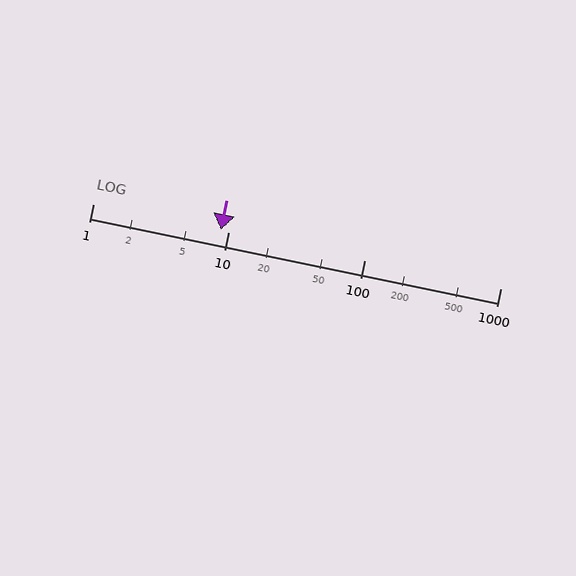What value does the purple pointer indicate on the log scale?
The pointer indicates approximately 8.7.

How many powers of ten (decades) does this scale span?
The scale spans 3 decades, from 1 to 1000.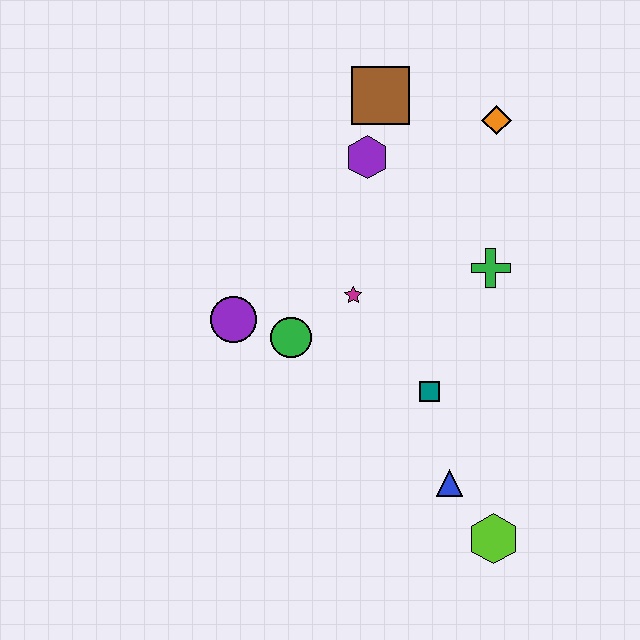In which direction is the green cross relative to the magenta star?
The green cross is to the right of the magenta star.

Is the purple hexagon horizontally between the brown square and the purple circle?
Yes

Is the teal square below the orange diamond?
Yes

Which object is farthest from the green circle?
The orange diamond is farthest from the green circle.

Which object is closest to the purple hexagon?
The brown square is closest to the purple hexagon.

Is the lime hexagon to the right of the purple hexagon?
Yes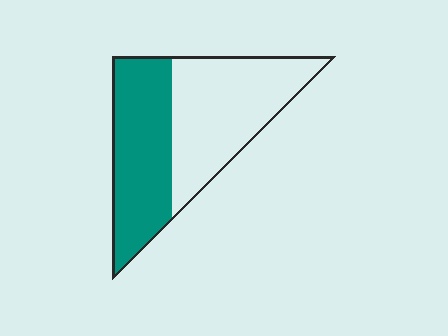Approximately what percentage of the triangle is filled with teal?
Approximately 45%.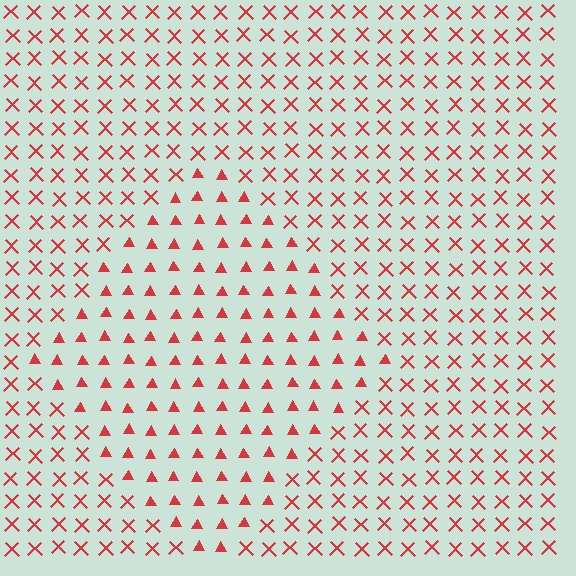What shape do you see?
I see a diamond.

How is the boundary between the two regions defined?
The boundary is defined by a change in element shape: triangles inside vs. X marks outside. All elements share the same color and spacing.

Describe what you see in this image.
The image is filled with small red elements arranged in a uniform grid. A diamond-shaped region contains triangles, while the surrounding area contains X marks. The boundary is defined purely by the change in element shape.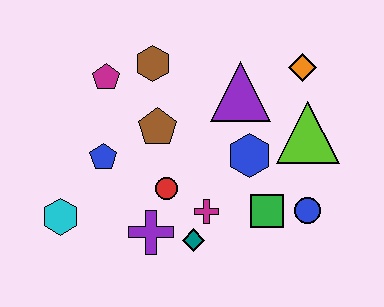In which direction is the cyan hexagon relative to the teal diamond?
The cyan hexagon is to the left of the teal diamond.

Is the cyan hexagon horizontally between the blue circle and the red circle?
No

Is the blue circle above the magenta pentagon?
No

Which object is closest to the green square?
The blue circle is closest to the green square.